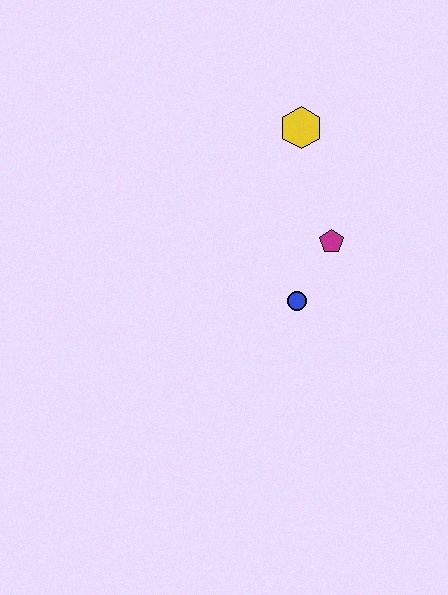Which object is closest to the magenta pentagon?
The blue circle is closest to the magenta pentagon.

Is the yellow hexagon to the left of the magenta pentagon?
Yes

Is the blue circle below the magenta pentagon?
Yes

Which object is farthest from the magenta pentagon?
The yellow hexagon is farthest from the magenta pentagon.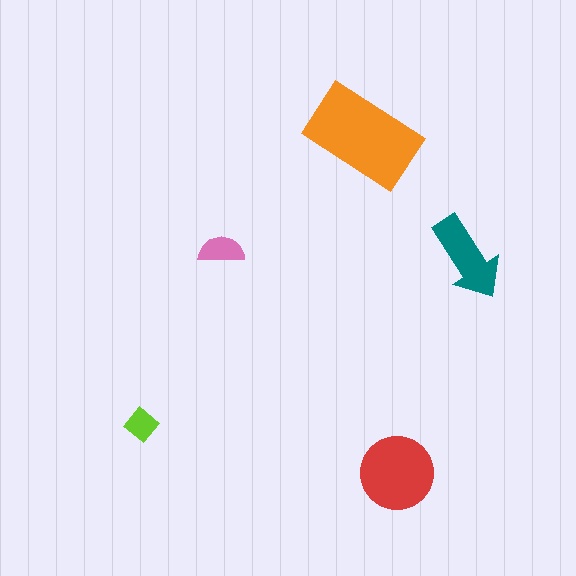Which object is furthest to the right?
The teal arrow is rightmost.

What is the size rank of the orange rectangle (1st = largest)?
1st.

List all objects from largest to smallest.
The orange rectangle, the red circle, the teal arrow, the pink semicircle, the lime diamond.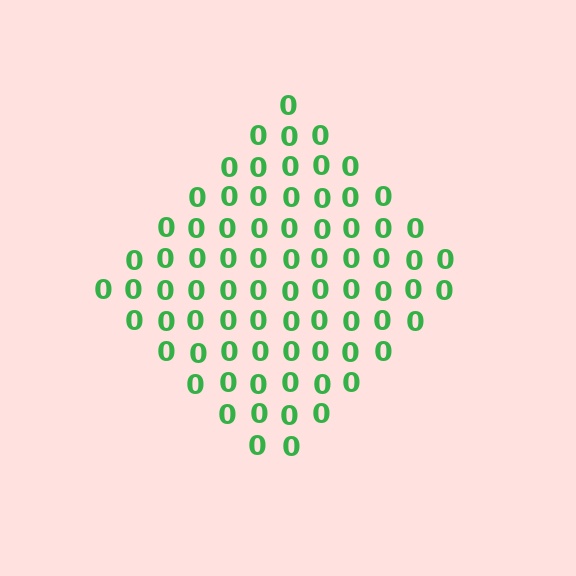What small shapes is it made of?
It is made of small digit 0's.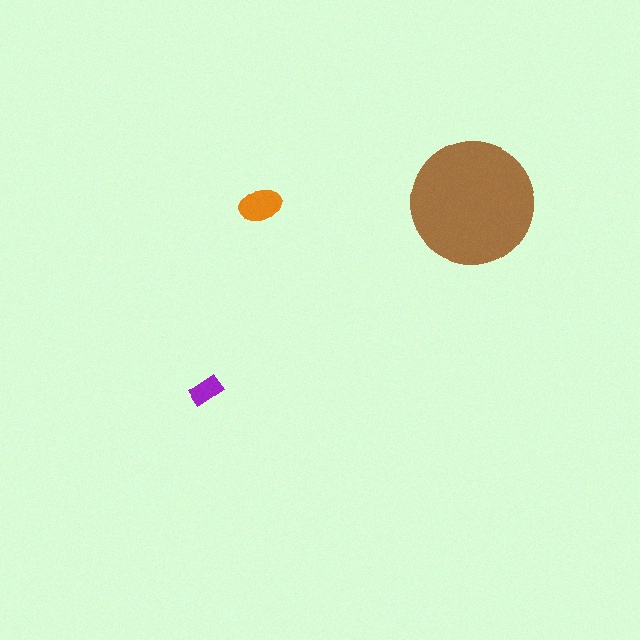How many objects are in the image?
There are 3 objects in the image.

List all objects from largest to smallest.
The brown circle, the orange ellipse, the purple rectangle.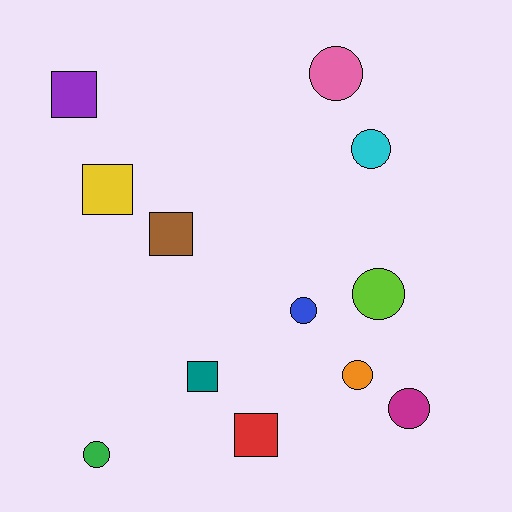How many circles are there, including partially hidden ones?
There are 7 circles.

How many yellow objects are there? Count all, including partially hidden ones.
There is 1 yellow object.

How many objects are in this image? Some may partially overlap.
There are 12 objects.